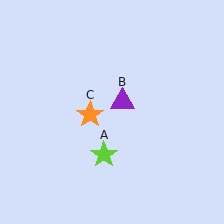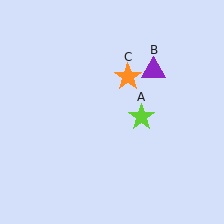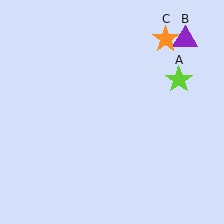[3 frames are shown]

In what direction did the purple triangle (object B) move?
The purple triangle (object B) moved up and to the right.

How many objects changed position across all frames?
3 objects changed position: lime star (object A), purple triangle (object B), orange star (object C).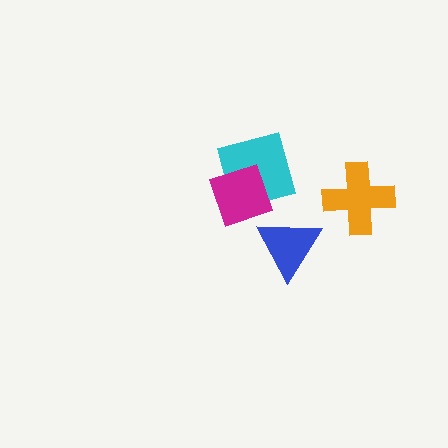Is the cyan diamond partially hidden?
Yes, it is partially covered by another shape.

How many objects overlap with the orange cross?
0 objects overlap with the orange cross.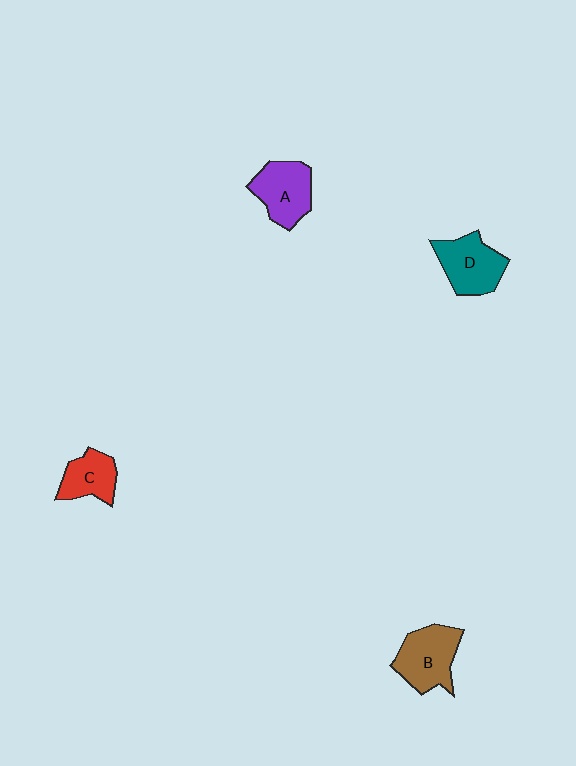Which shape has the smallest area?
Shape C (red).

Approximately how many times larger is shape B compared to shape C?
Approximately 1.4 times.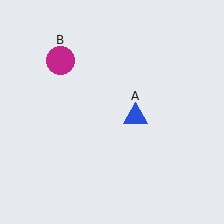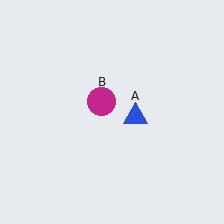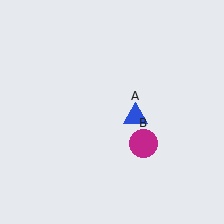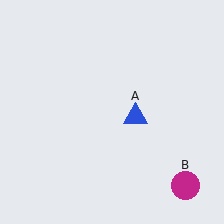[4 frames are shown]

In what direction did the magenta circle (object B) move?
The magenta circle (object B) moved down and to the right.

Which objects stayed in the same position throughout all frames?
Blue triangle (object A) remained stationary.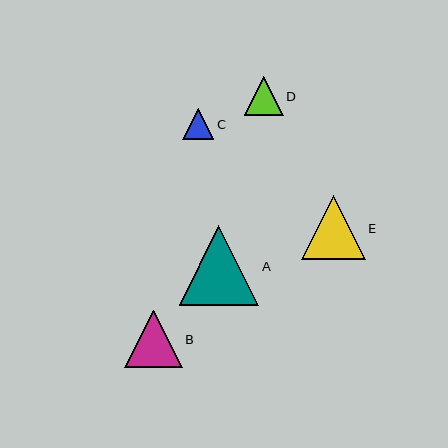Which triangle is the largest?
Triangle A is the largest with a size of approximately 80 pixels.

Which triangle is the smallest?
Triangle C is the smallest with a size of approximately 31 pixels.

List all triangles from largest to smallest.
From largest to smallest: A, E, B, D, C.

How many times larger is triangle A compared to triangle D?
Triangle A is approximately 2.0 times the size of triangle D.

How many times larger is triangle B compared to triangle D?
Triangle B is approximately 1.5 times the size of triangle D.